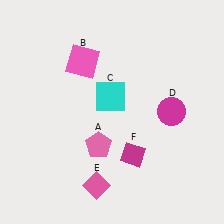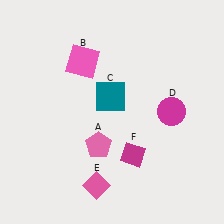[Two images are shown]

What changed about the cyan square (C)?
In Image 1, C is cyan. In Image 2, it changed to teal.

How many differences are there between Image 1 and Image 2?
There is 1 difference between the two images.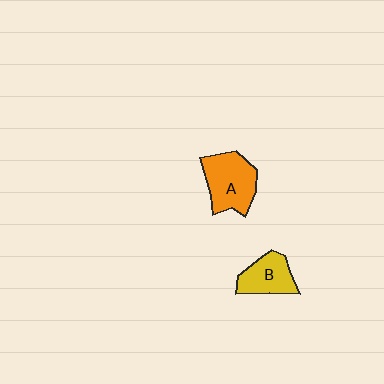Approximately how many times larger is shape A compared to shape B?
Approximately 1.4 times.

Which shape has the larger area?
Shape A (orange).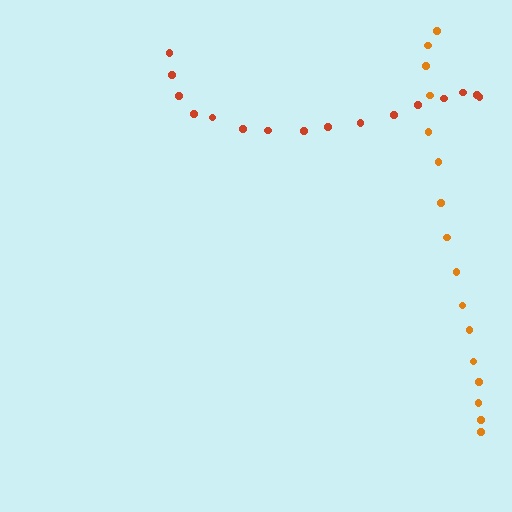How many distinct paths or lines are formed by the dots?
There are 2 distinct paths.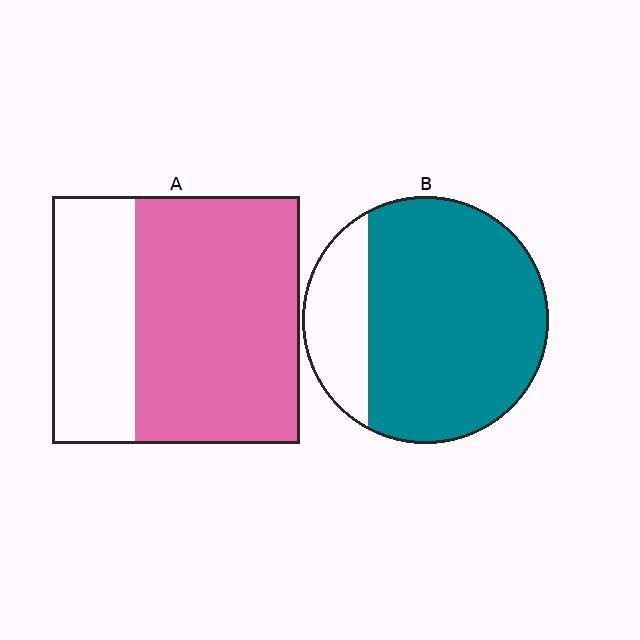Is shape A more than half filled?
Yes.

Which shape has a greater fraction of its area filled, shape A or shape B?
Shape B.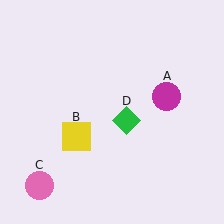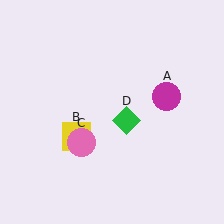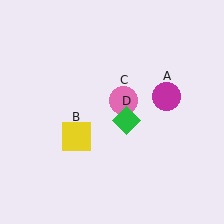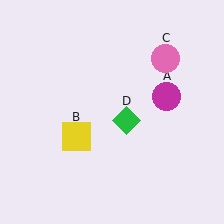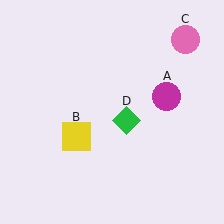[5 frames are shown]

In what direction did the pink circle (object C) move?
The pink circle (object C) moved up and to the right.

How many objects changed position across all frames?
1 object changed position: pink circle (object C).